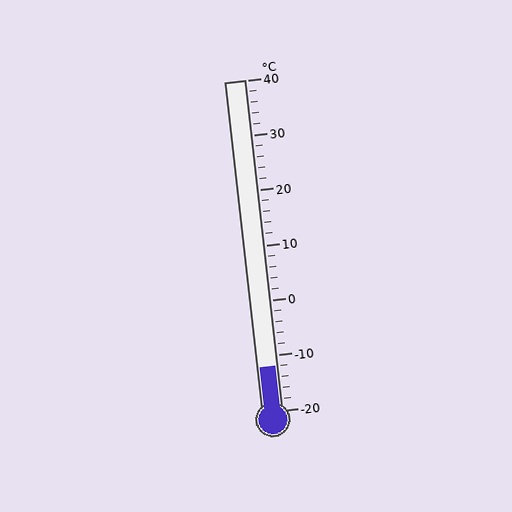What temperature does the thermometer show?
The thermometer shows approximately -12°C.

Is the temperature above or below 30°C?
The temperature is below 30°C.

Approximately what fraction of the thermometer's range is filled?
The thermometer is filled to approximately 15% of its range.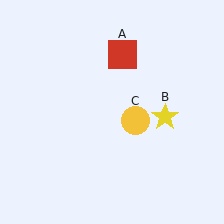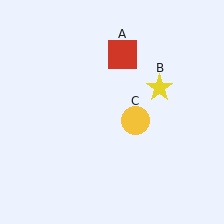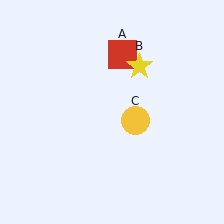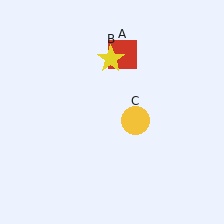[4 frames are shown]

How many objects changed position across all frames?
1 object changed position: yellow star (object B).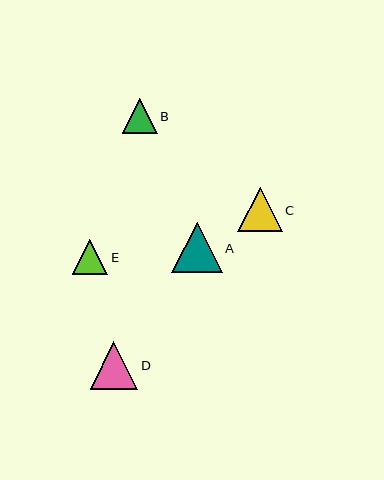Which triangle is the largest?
Triangle A is the largest with a size of approximately 50 pixels.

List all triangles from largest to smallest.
From largest to smallest: A, D, C, E, B.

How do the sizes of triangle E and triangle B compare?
Triangle E and triangle B are approximately the same size.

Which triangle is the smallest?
Triangle B is the smallest with a size of approximately 35 pixels.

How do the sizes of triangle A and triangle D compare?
Triangle A and triangle D are approximately the same size.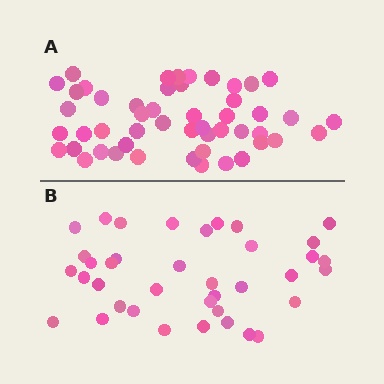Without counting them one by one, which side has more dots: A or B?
Region A (the top region) has more dots.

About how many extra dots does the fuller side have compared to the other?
Region A has roughly 12 or so more dots than region B.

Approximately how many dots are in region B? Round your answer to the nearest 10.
About 40 dots. (The exact count is 38, which rounds to 40.)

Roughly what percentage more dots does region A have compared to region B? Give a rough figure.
About 30% more.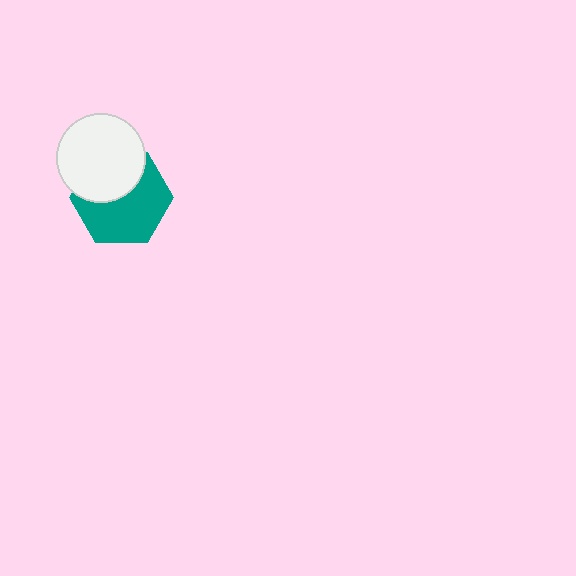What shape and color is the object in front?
The object in front is a white circle.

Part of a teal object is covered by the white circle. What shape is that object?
It is a hexagon.